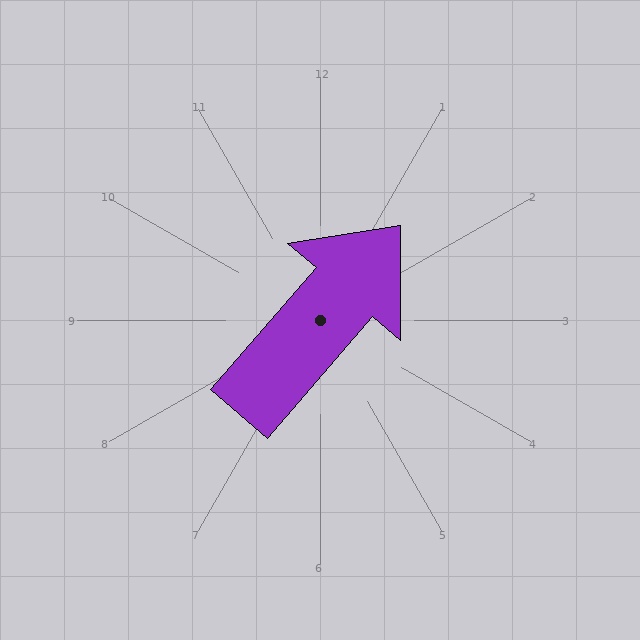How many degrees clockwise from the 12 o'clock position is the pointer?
Approximately 41 degrees.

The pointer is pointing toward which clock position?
Roughly 1 o'clock.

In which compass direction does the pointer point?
Northeast.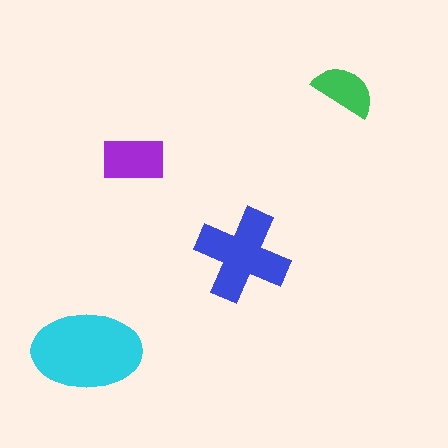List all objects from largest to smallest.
The cyan ellipse, the blue cross, the purple rectangle, the green semicircle.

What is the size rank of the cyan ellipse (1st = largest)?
1st.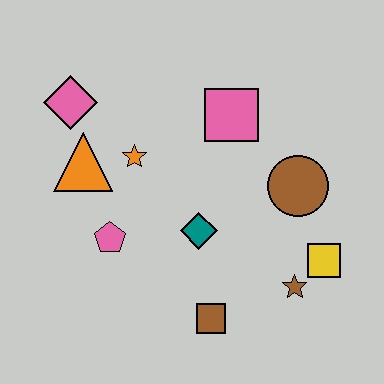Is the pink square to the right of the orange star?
Yes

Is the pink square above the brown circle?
Yes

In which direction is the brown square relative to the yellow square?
The brown square is to the left of the yellow square.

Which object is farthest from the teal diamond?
The pink diamond is farthest from the teal diamond.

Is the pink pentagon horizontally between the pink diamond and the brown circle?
Yes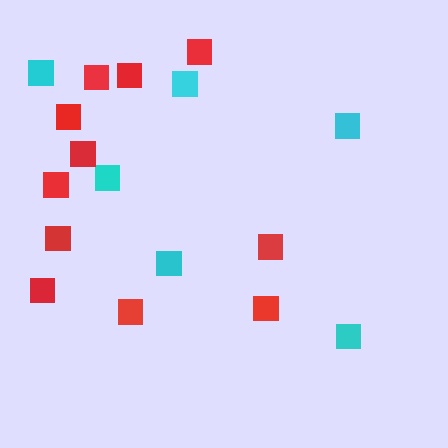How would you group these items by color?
There are 2 groups: one group of cyan squares (6) and one group of red squares (11).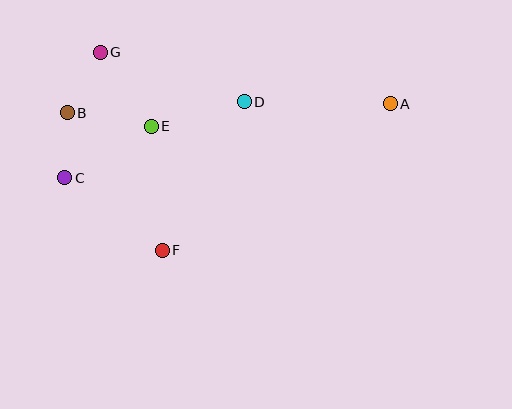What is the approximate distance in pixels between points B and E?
The distance between B and E is approximately 85 pixels.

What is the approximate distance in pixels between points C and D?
The distance between C and D is approximately 195 pixels.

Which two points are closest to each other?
Points B and C are closest to each other.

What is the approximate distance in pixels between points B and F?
The distance between B and F is approximately 167 pixels.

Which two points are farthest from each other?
Points A and C are farthest from each other.